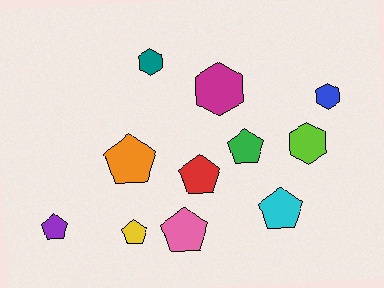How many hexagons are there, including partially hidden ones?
There are 4 hexagons.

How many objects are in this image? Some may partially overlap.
There are 11 objects.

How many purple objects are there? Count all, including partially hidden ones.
There is 1 purple object.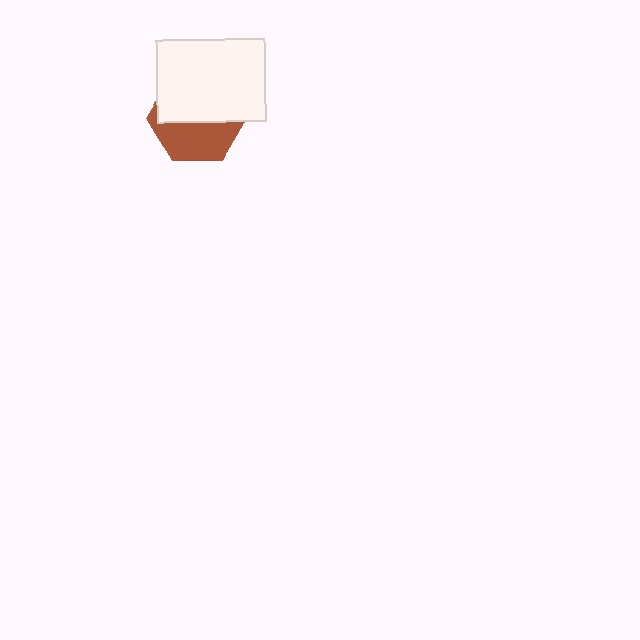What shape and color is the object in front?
The object in front is a white rectangle.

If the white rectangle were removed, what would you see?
You would see the complete brown hexagon.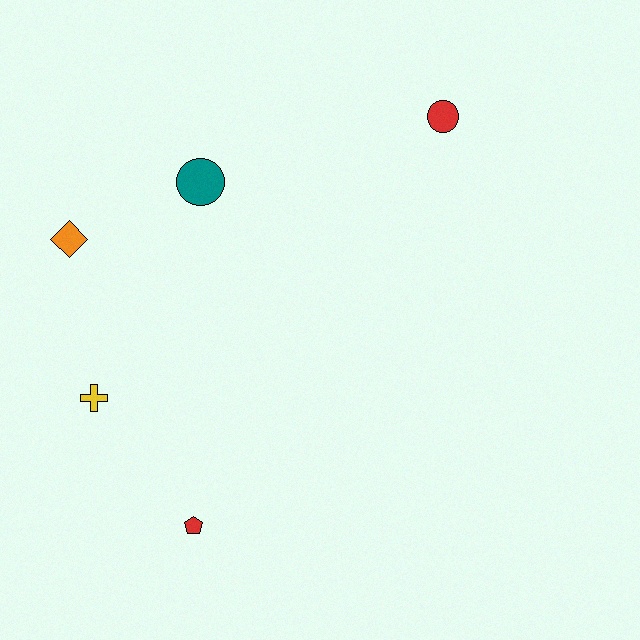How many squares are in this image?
There are no squares.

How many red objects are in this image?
There are 2 red objects.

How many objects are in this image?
There are 5 objects.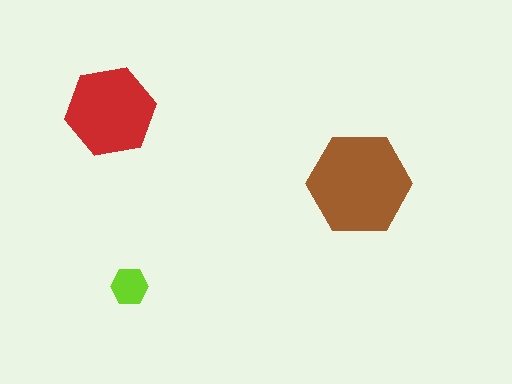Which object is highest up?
The red hexagon is topmost.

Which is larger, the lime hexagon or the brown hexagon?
The brown one.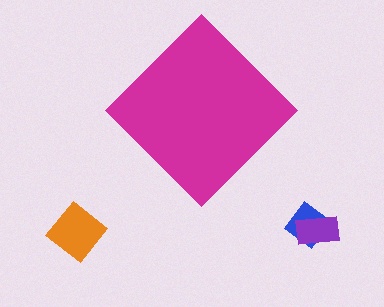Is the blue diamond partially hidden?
No, the blue diamond is fully visible.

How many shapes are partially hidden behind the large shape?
0 shapes are partially hidden.